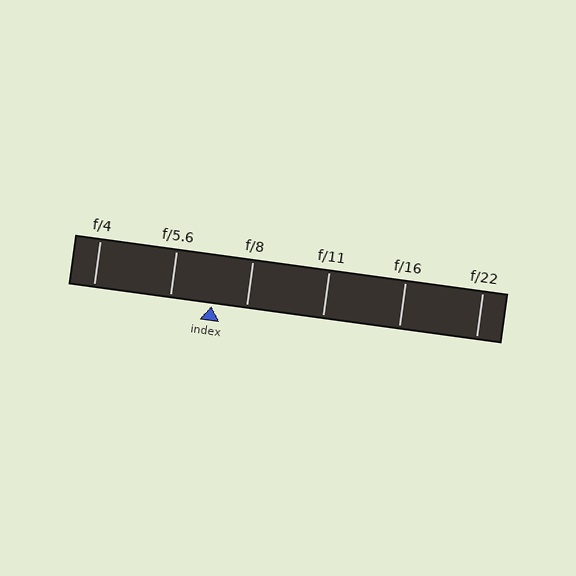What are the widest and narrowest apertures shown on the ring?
The widest aperture shown is f/4 and the narrowest is f/22.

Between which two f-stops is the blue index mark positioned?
The index mark is between f/5.6 and f/8.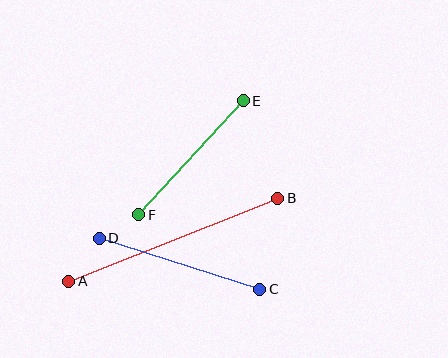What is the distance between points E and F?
The distance is approximately 155 pixels.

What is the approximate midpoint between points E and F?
The midpoint is at approximately (191, 158) pixels.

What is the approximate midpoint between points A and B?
The midpoint is at approximately (173, 240) pixels.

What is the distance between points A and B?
The distance is approximately 225 pixels.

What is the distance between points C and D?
The distance is approximately 168 pixels.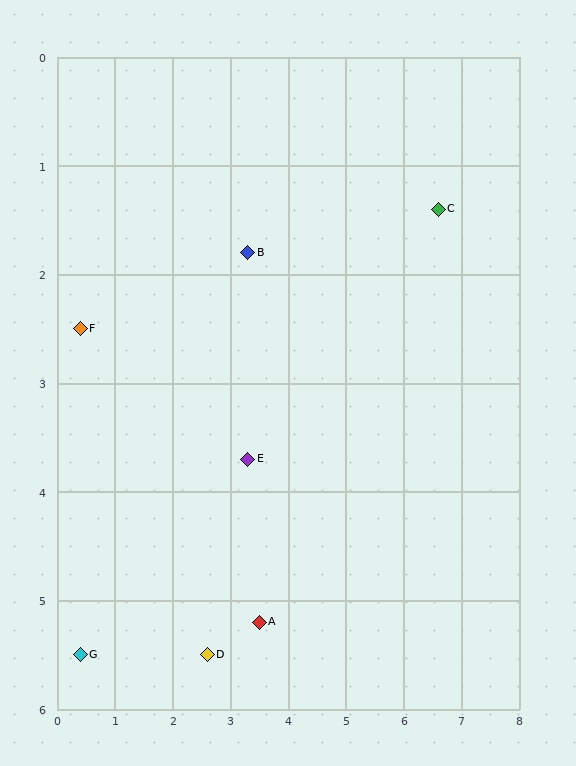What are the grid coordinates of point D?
Point D is at approximately (2.6, 5.5).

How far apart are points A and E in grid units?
Points A and E are about 1.5 grid units apart.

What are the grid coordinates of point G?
Point G is at approximately (0.4, 5.5).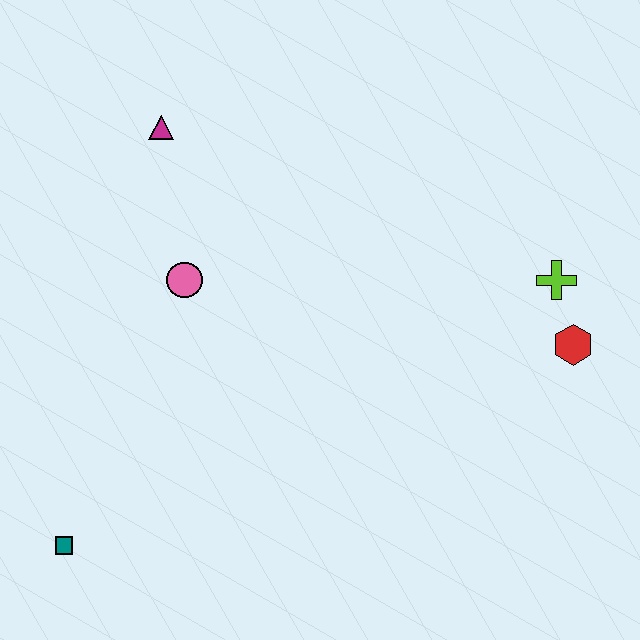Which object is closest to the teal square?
The pink circle is closest to the teal square.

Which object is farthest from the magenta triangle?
The red hexagon is farthest from the magenta triangle.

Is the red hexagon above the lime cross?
No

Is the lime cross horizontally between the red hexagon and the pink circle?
Yes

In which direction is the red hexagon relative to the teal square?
The red hexagon is to the right of the teal square.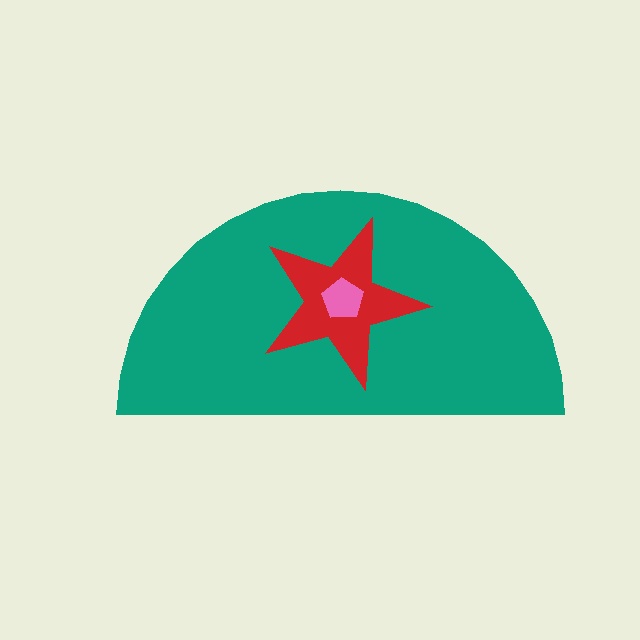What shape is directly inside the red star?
The pink pentagon.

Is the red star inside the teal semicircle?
Yes.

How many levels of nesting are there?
3.